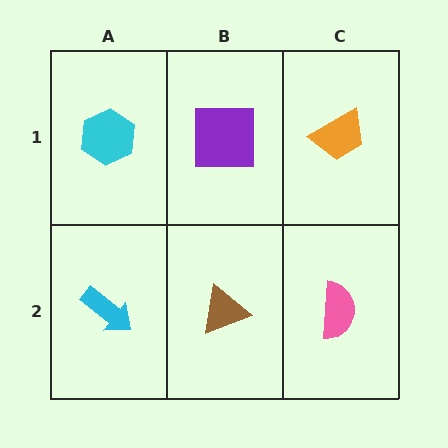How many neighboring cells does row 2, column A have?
2.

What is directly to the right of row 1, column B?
An orange trapezoid.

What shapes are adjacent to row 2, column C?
An orange trapezoid (row 1, column C), a brown triangle (row 2, column B).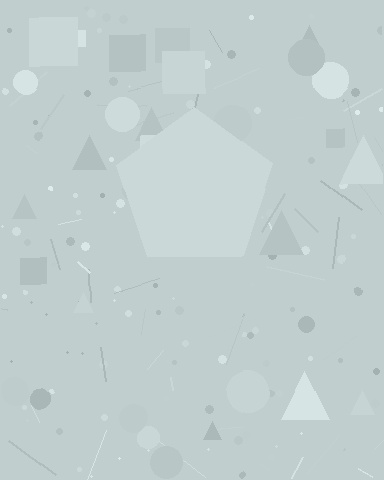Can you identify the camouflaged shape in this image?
The camouflaged shape is a pentagon.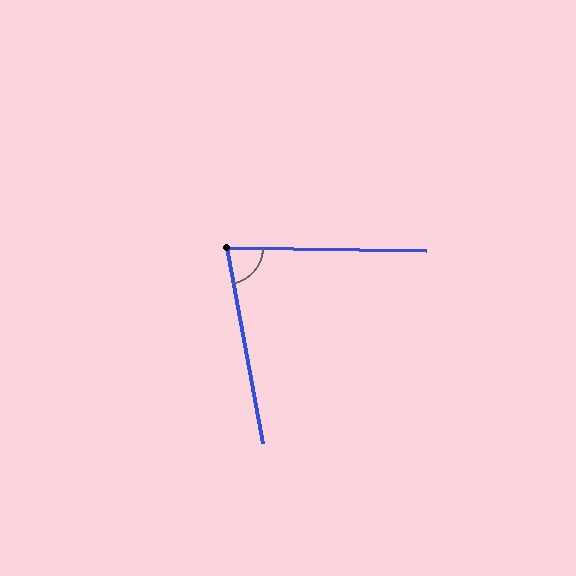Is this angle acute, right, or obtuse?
It is acute.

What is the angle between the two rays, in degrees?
Approximately 79 degrees.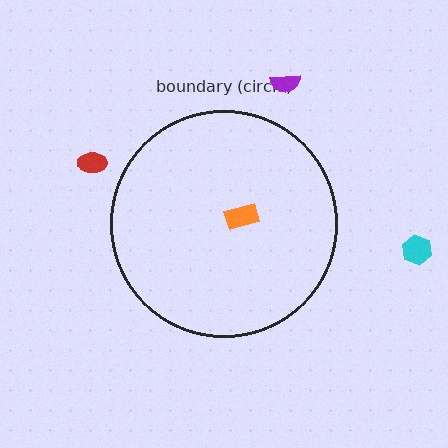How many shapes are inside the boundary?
1 inside, 3 outside.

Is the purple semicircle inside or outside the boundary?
Outside.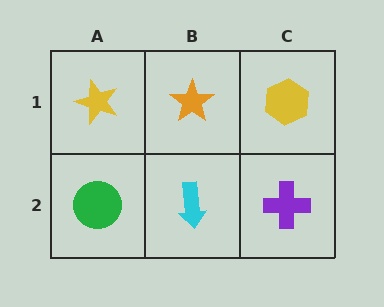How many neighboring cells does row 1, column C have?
2.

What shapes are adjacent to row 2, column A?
A yellow star (row 1, column A), a cyan arrow (row 2, column B).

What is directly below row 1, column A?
A green circle.